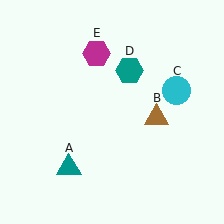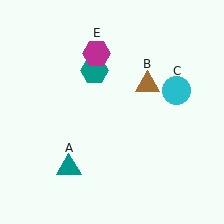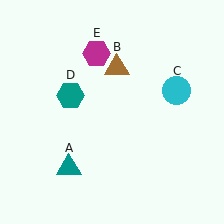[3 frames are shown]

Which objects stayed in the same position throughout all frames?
Teal triangle (object A) and cyan circle (object C) and magenta hexagon (object E) remained stationary.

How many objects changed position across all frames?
2 objects changed position: brown triangle (object B), teal hexagon (object D).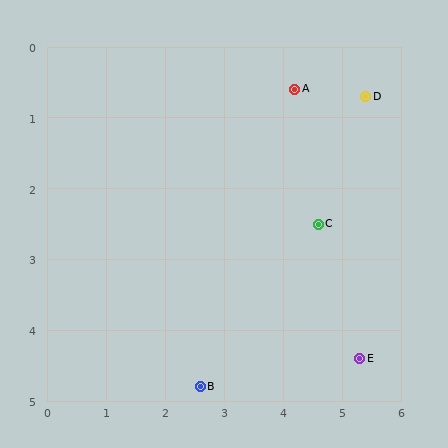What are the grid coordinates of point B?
Point B is at approximately (2.6, 4.8).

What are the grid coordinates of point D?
Point D is at approximately (5.4, 0.7).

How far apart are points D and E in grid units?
Points D and E are about 3.7 grid units apart.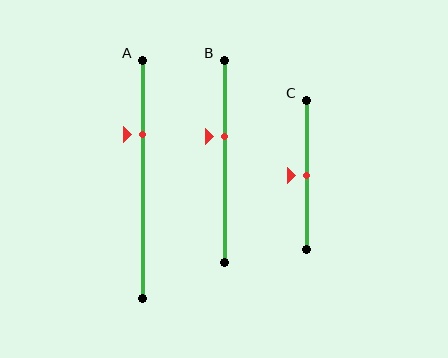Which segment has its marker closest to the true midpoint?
Segment C has its marker closest to the true midpoint.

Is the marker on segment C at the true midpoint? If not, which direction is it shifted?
Yes, the marker on segment C is at the true midpoint.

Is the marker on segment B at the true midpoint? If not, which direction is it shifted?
No, the marker on segment B is shifted upward by about 12% of the segment length.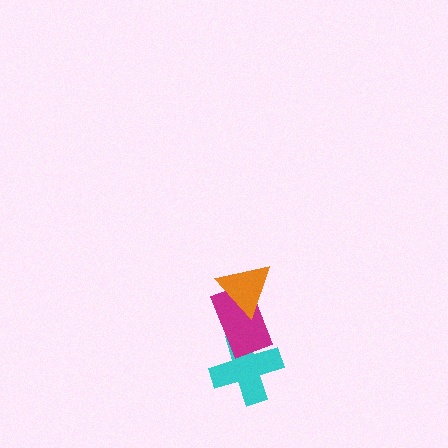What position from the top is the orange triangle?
The orange triangle is 1st from the top.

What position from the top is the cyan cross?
The cyan cross is 3rd from the top.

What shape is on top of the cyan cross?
The magenta rectangle is on top of the cyan cross.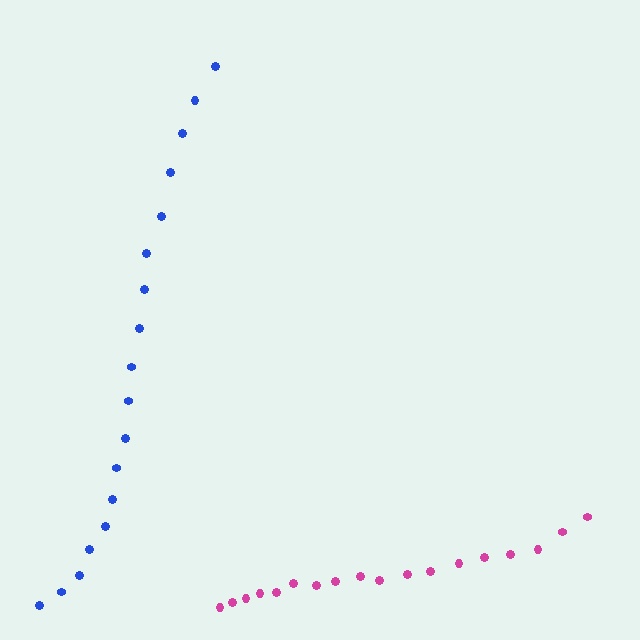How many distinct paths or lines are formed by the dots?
There are 2 distinct paths.